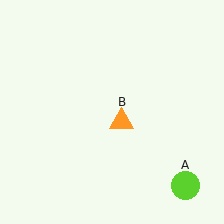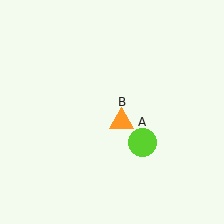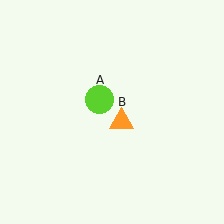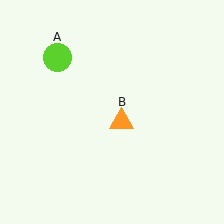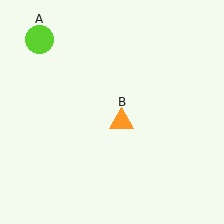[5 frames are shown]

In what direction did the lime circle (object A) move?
The lime circle (object A) moved up and to the left.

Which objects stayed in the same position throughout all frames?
Orange triangle (object B) remained stationary.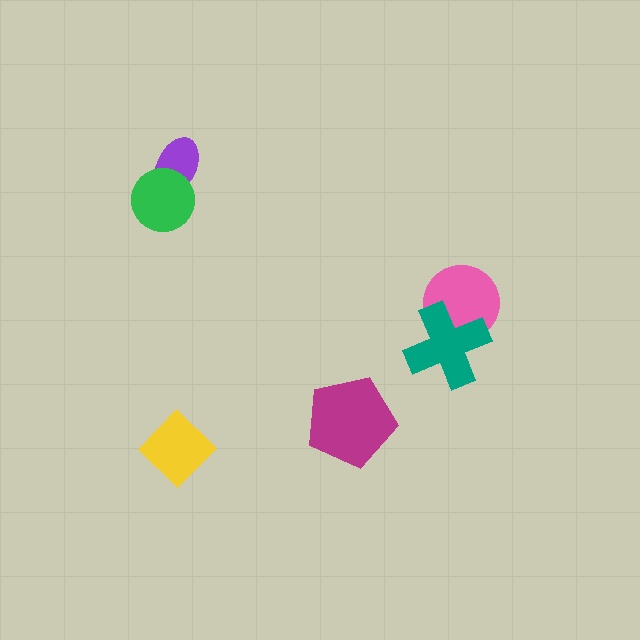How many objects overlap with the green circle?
1 object overlaps with the green circle.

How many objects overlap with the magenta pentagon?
0 objects overlap with the magenta pentagon.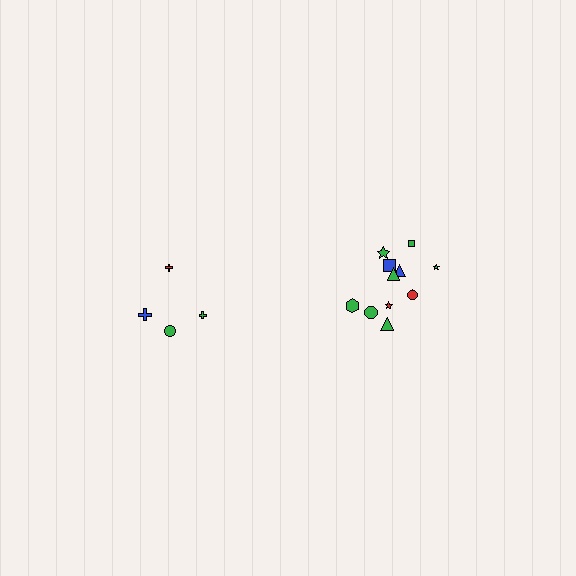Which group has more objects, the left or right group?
The right group.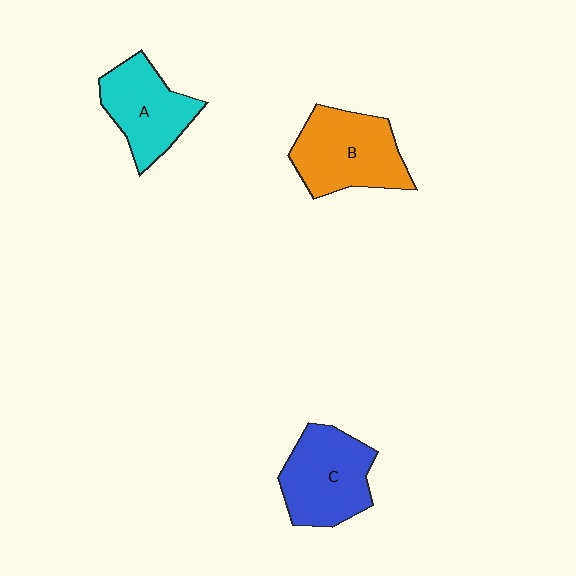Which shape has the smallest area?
Shape A (cyan).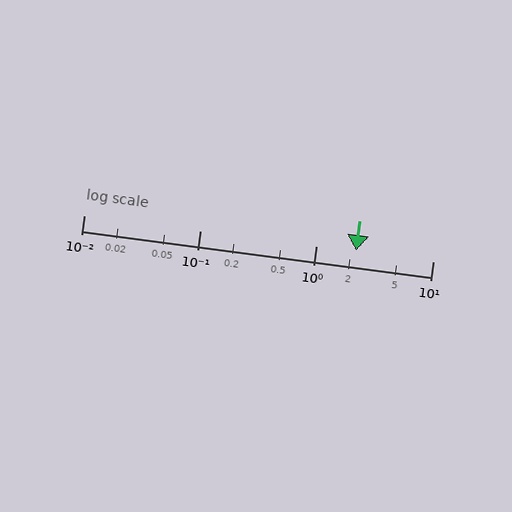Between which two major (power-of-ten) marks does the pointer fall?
The pointer is between 1 and 10.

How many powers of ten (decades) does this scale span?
The scale spans 3 decades, from 0.01 to 10.